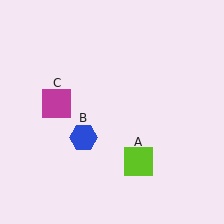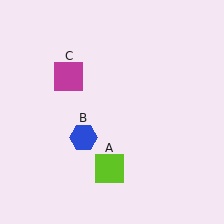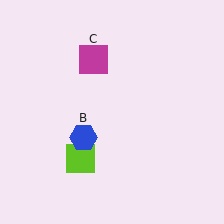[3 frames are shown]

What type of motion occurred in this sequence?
The lime square (object A), magenta square (object C) rotated clockwise around the center of the scene.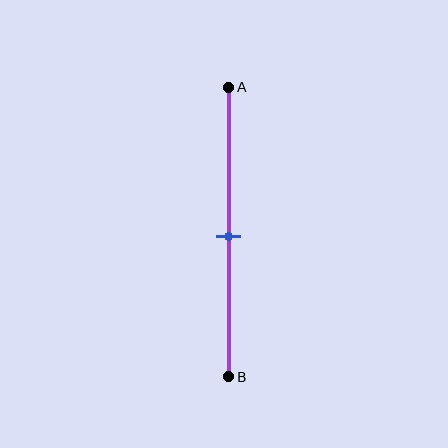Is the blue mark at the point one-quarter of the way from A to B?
No, the mark is at about 50% from A, not at the 25% one-quarter point.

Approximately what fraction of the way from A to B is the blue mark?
The blue mark is approximately 50% of the way from A to B.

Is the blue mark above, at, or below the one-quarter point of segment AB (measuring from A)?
The blue mark is below the one-quarter point of segment AB.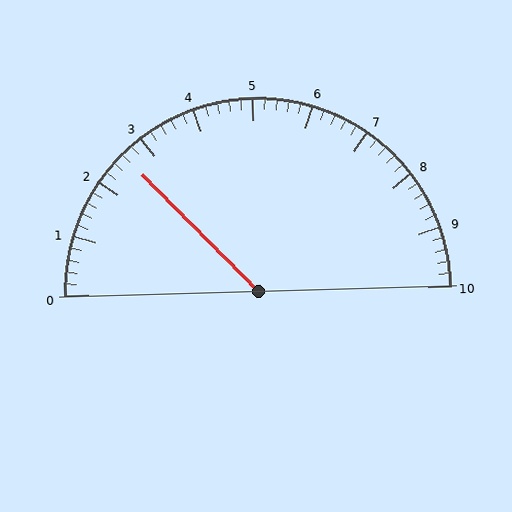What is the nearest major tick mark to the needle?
The nearest major tick mark is 3.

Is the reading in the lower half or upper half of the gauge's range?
The reading is in the lower half of the range (0 to 10).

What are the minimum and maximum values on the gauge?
The gauge ranges from 0 to 10.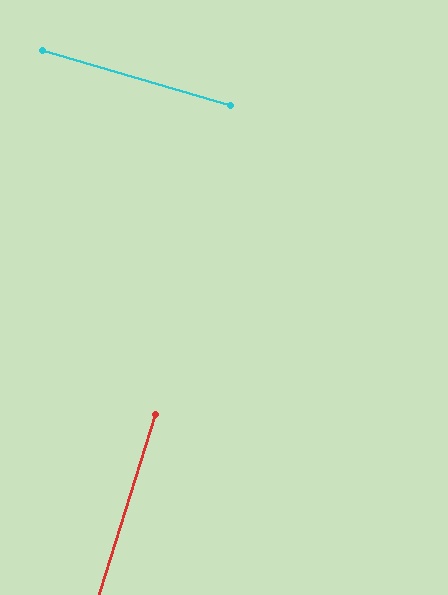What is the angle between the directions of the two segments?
Approximately 89 degrees.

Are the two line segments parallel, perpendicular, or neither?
Perpendicular — they meet at approximately 89°.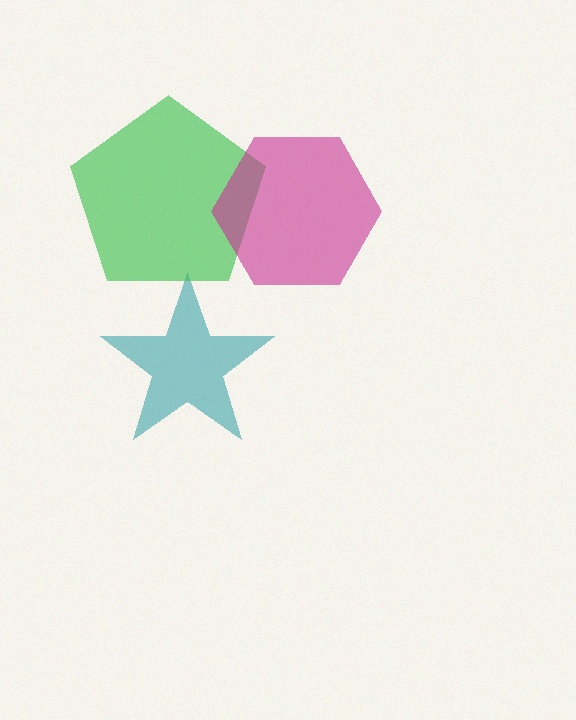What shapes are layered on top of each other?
The layered shapes are: a teal star, a green pentagon, a magenta hexagon.